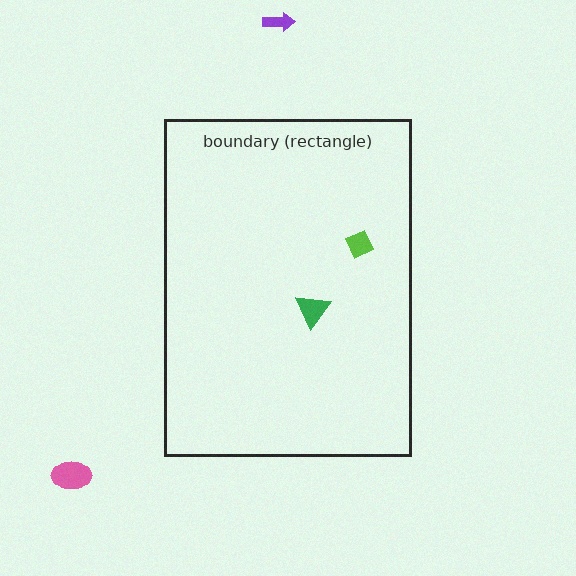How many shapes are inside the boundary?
2 inside, 2 outside.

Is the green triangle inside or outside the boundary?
Inside.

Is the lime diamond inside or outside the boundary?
Inside.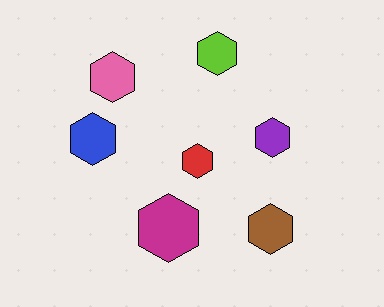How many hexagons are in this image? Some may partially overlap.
There are 7 hexagons.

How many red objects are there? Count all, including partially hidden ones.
There is 1 red object.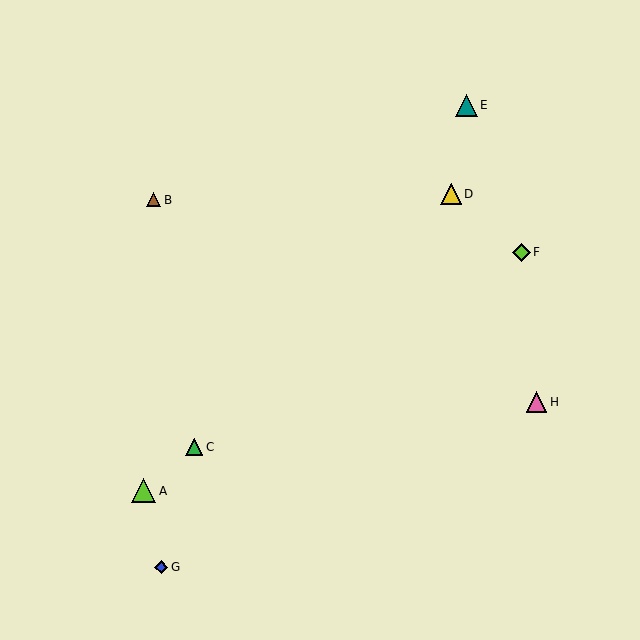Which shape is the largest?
The lime triangle (labeled A) is the largest.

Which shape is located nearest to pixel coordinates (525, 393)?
The pink triangle (labeled H) at (536, 402) is nearest to that location.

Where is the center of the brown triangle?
The center of the brown triangle is at (154, 200).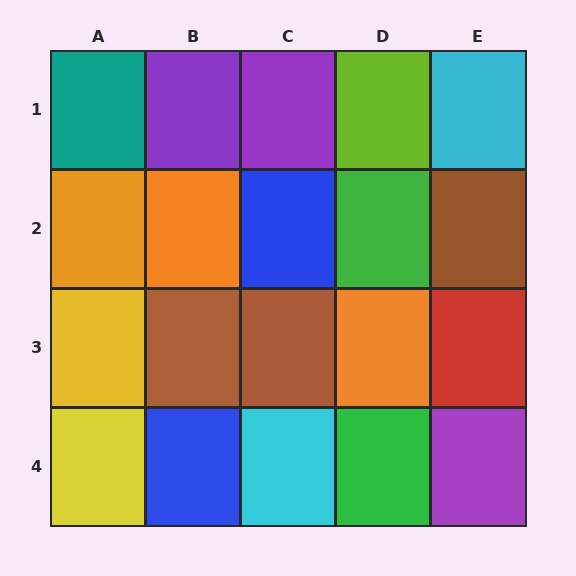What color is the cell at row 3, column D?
Orange.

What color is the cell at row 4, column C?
Cyan.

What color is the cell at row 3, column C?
Brown.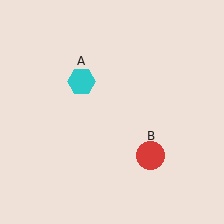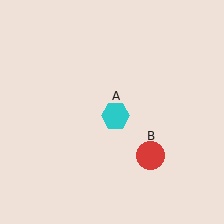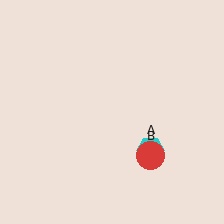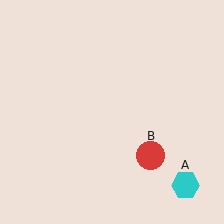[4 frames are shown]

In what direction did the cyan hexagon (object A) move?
The cyan hexagon (object A) moved down and to the right.